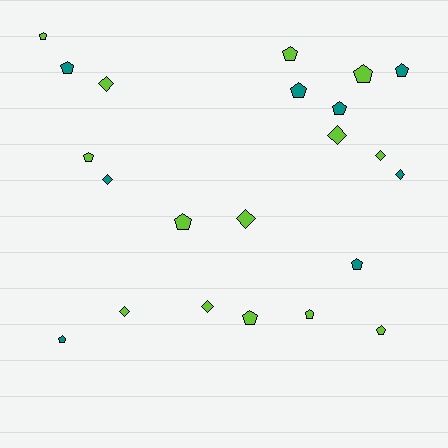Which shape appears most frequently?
Pentagon, with 14 objects.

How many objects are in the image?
There are 22 objects.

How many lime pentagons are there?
There are 8 lime pentagons.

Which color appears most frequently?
Lime, with 14 objects.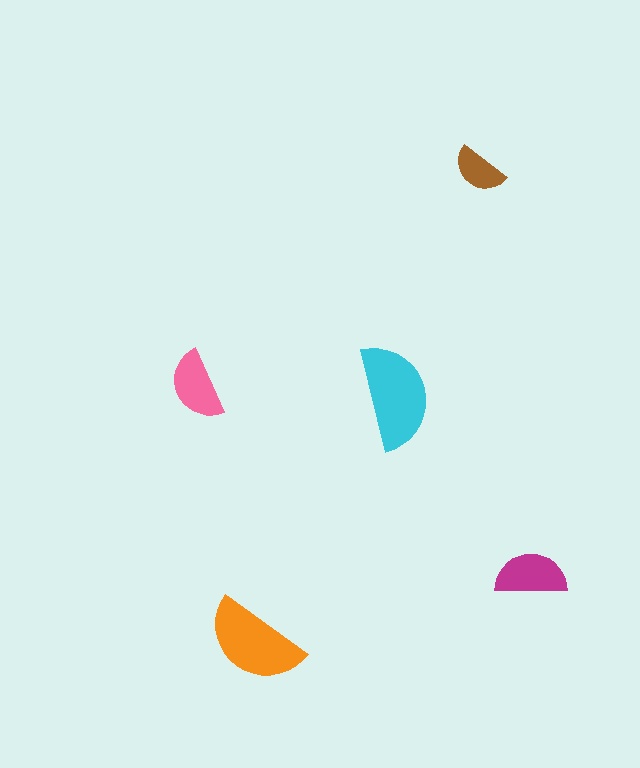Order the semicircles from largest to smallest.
the cyan one, the orange one, the magenta one, the pink one, the brown one.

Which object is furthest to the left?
The pink semicircle is leftmost.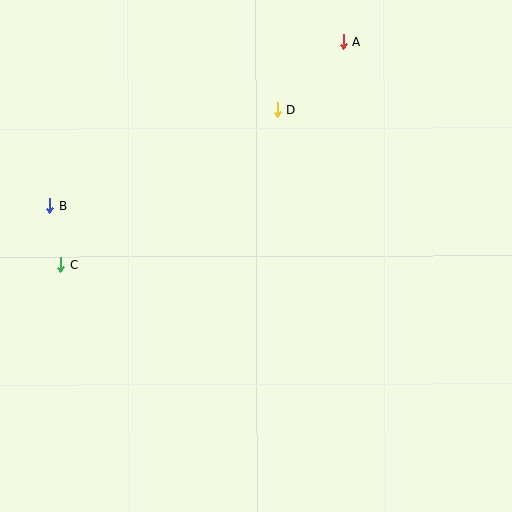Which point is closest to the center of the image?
Point D at (277, 110) is closest to the center.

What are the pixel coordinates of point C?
Point C is at (61, 264).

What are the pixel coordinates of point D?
Point D is at (277, 110).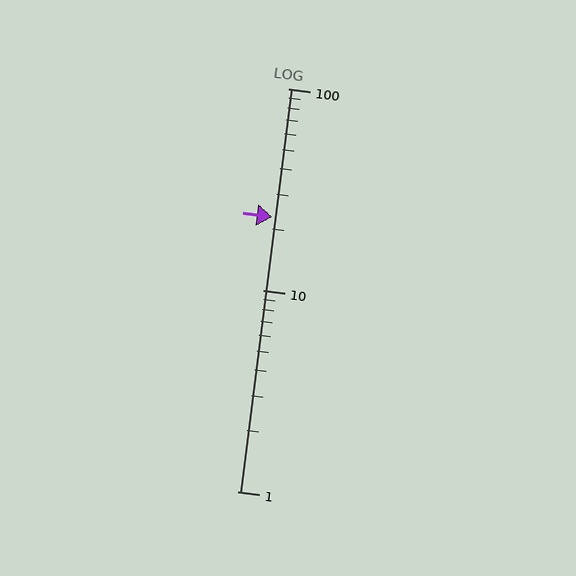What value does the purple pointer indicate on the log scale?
The pointer indicates approximately 23.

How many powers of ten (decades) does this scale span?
The scale spans 2 decades, from 1 to 100.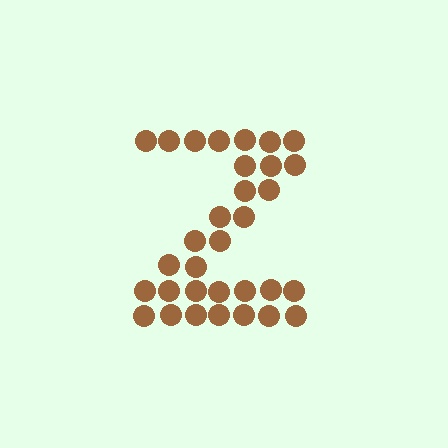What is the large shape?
The large shape is the letter Z.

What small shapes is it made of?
It is made of small circles.